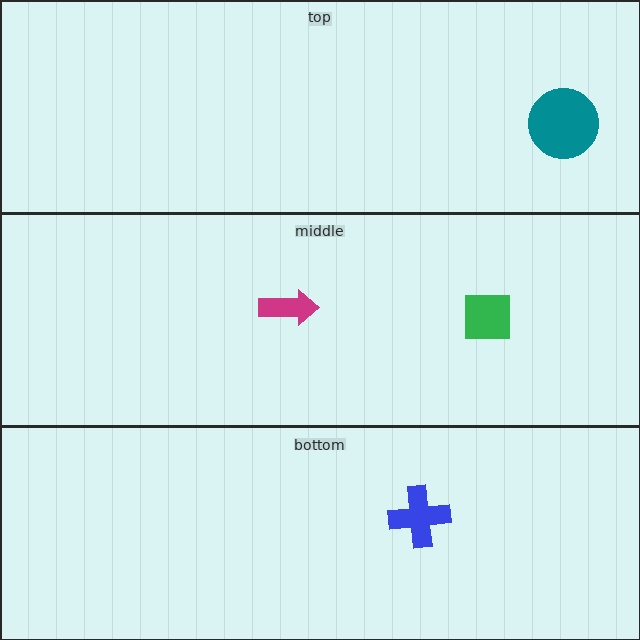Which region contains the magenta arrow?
The middle region.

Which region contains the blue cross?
The bottom region.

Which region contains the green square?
The middle region.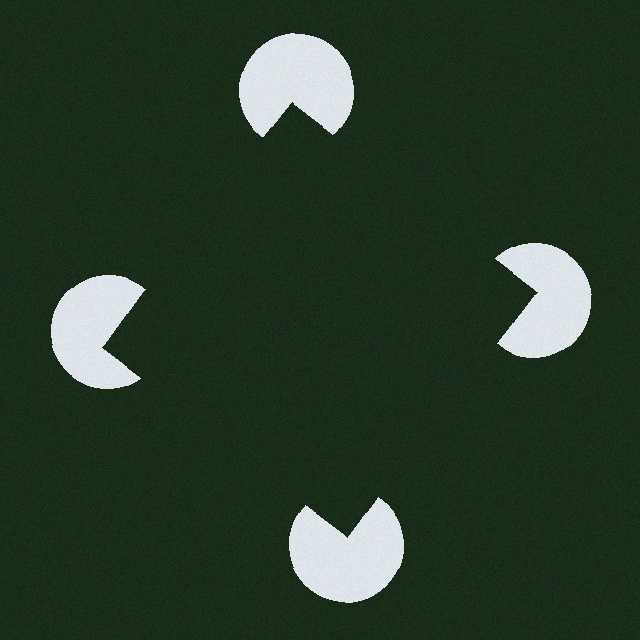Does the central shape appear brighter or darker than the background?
It typically appears slightly darker than the background, even though no actual brightness change is drawn.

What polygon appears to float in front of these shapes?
An illusory square — its edges are inferred from the aligned wedge cuts in the pac-man discs, not physically drawn.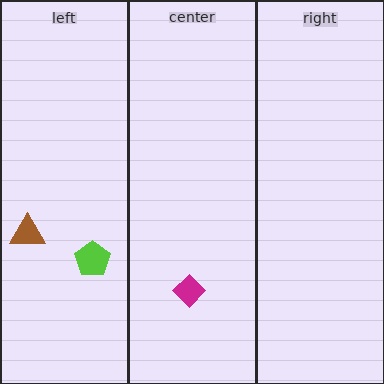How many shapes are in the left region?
2.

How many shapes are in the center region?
1.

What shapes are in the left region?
The lime pentagon, the brown triangle.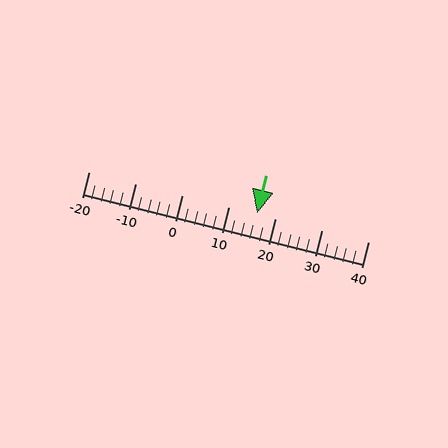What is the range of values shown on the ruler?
The ruler shows values from -20 to 40.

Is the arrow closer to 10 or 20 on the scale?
The arrow is closer to 20.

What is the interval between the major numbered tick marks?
The major tick marks are spaced 10 units apart.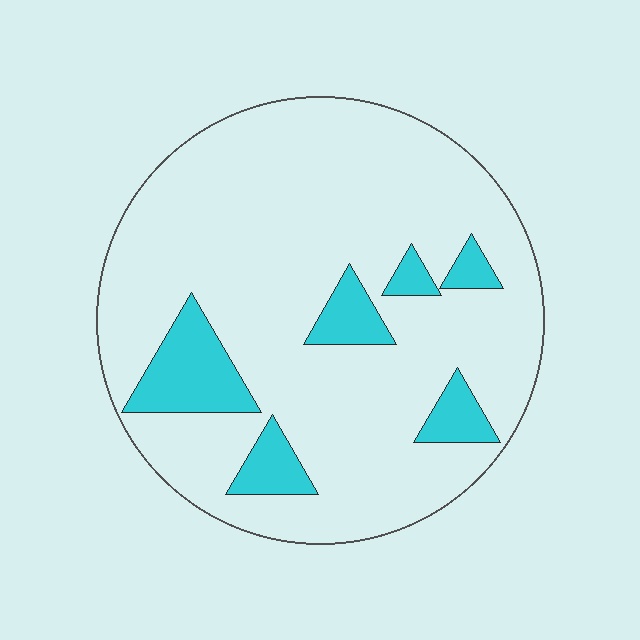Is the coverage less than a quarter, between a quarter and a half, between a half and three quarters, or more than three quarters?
Less than a quarter.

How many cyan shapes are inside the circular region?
6.